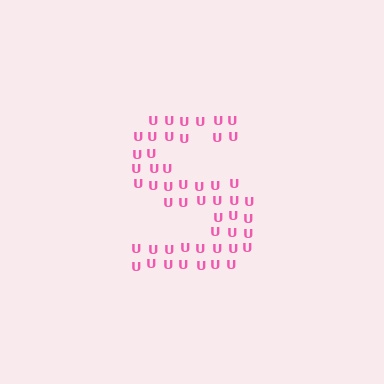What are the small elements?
The small elements are letter U's.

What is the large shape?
The large shape is the letter S.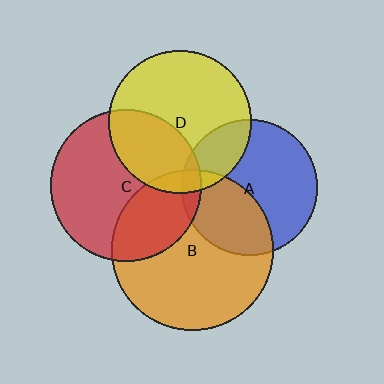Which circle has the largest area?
Circle B (orange).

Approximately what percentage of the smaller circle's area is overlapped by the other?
Approximately 30%.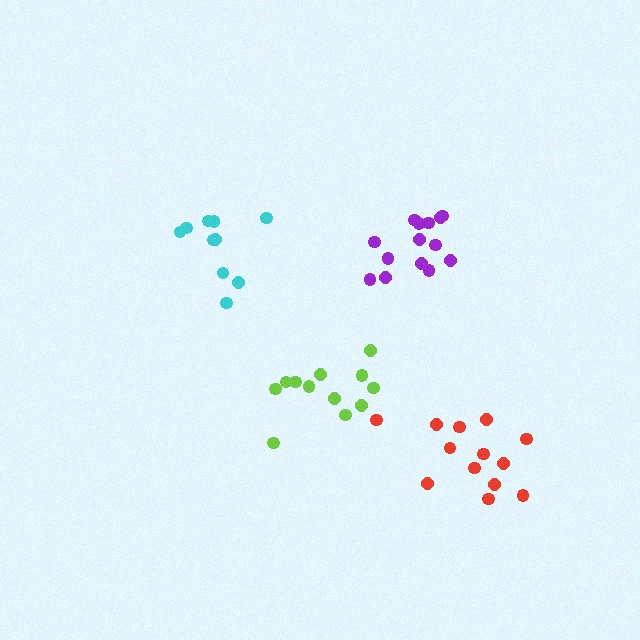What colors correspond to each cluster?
The clusters are colored: lime, purple, cyan, red.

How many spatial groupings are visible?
There are 4 spatial groupings.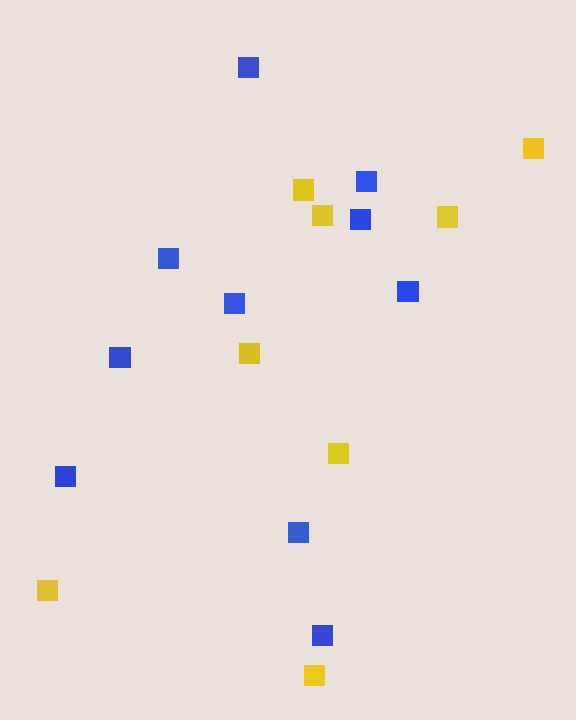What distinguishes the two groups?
There are 2 groups: one group of yellow squares (8) and one group of blue squares (10).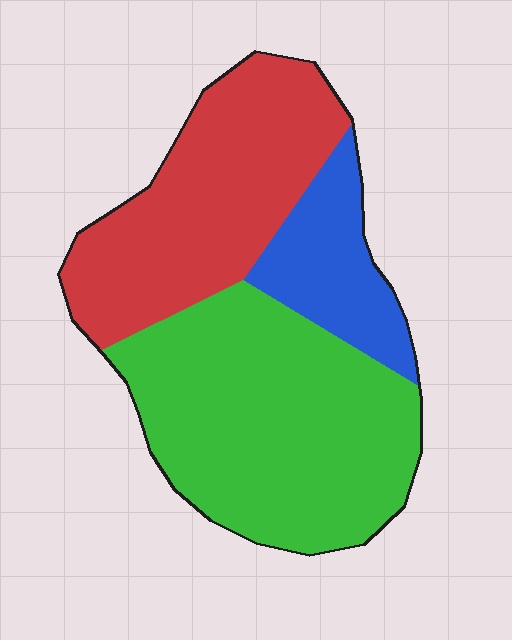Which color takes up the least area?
Blue, at roughly 15%.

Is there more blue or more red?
Red.